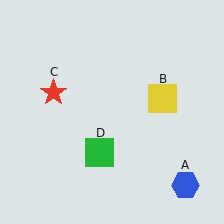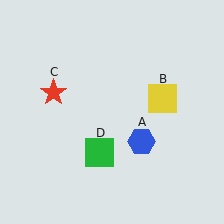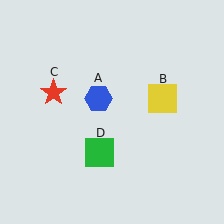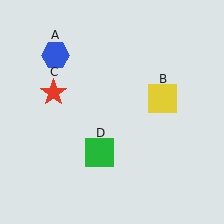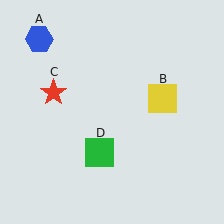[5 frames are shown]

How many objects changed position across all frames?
1 object changed position: blue hexagon (object A).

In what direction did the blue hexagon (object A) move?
The blue hexagon (object A) moved up and to the left.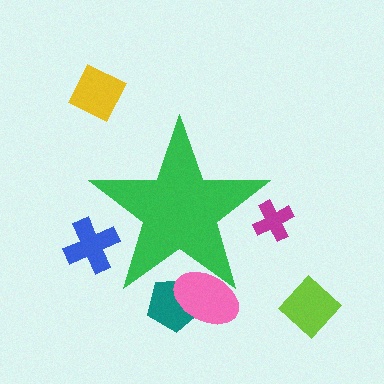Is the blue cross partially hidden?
Yes, the blue cross is partially hidden behind the green star.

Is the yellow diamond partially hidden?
No, the yellow diamond is fully visible.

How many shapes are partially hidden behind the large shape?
4 shapes are partially hidden.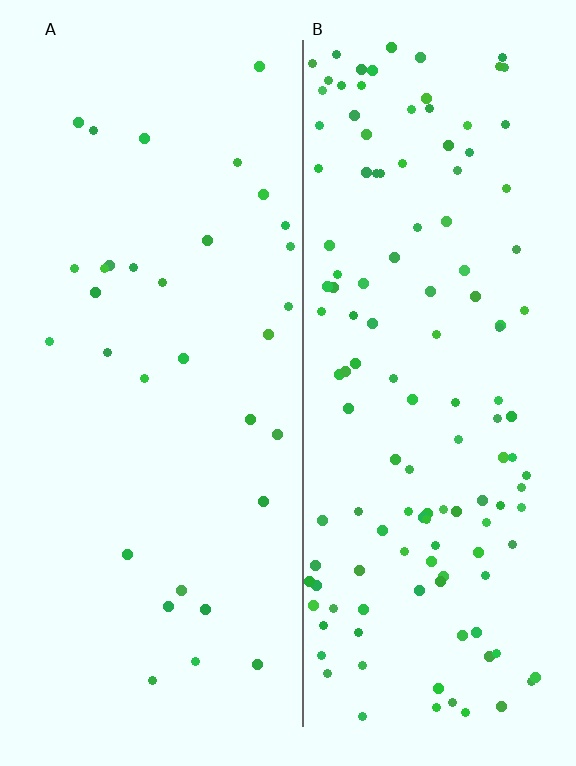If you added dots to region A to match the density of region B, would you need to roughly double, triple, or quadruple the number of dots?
Approximately quadruple.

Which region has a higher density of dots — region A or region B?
B (the right).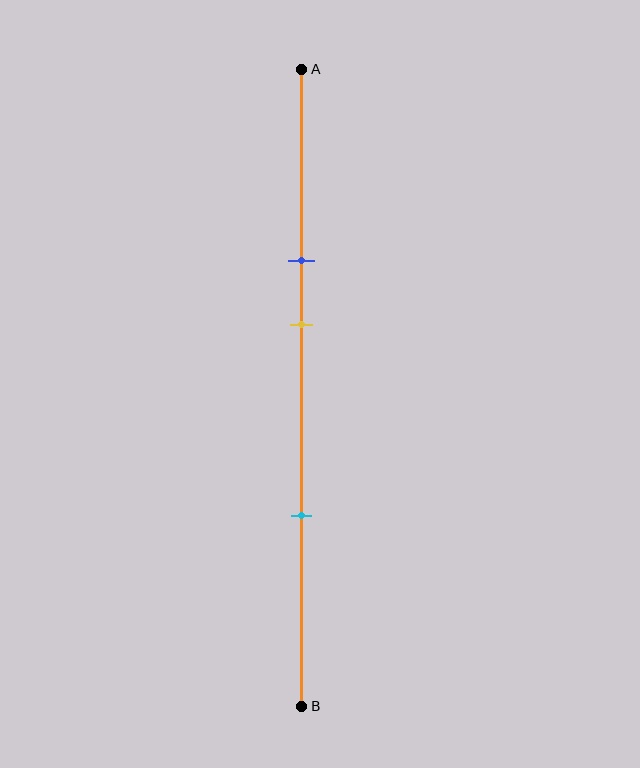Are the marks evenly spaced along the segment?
No, the marks are not evenly spaced.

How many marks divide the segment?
There are 3 marks dividing the segment.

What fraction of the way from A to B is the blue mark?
The blue mark is approximately 30% (0.3) of the way from A to B.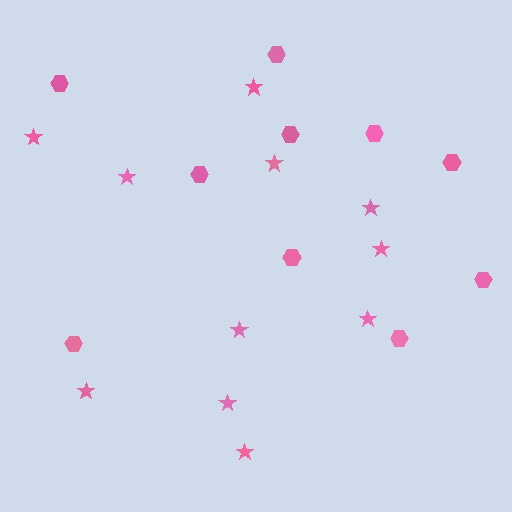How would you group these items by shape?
There are 2 groups: one group of stars (11) and one group of hexagons (10).